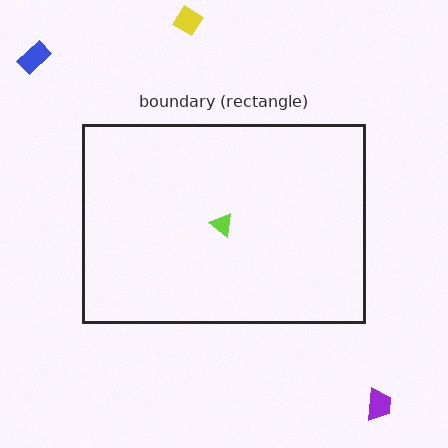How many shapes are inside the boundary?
1 inside, 3 outside.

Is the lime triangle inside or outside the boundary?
Inside.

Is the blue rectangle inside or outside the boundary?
Outside.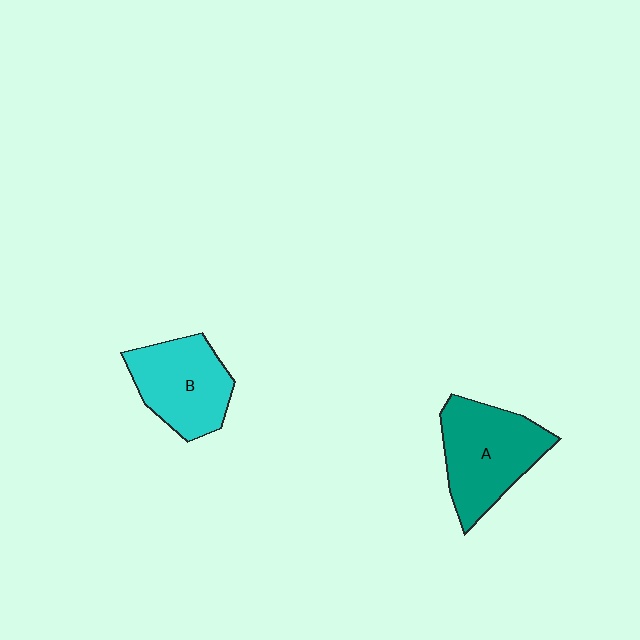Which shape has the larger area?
Shape A (teal).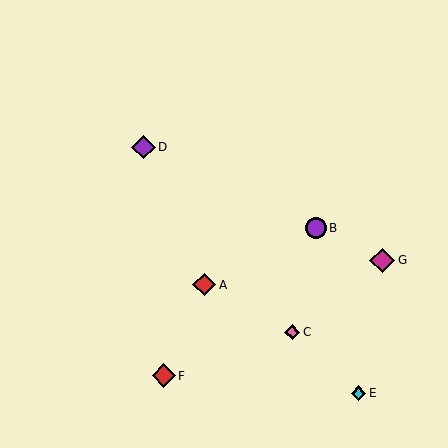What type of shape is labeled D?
Shape D is a purple diamond.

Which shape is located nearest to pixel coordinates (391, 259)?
The magenta diamond (labeled G) at (382, 260) is nearest to that location.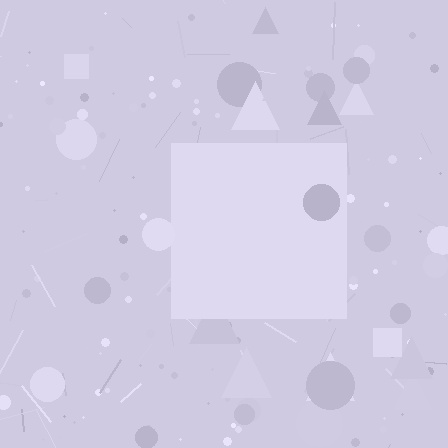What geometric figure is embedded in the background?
A square is embedded in the background.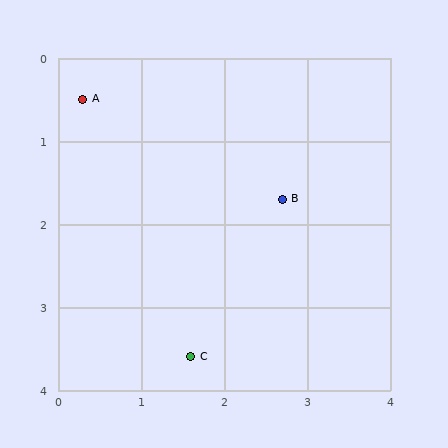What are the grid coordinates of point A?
Point A is at approximately (0.3, 0.5).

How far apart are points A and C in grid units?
Points A and C are about 3.4 grid units apart.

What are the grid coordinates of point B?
Point B is at approximately (2.7, 1.7).